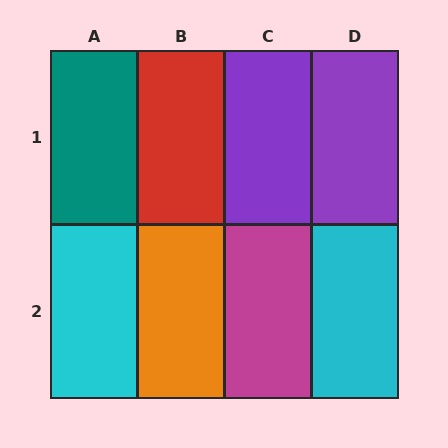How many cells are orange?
1 cell is orange.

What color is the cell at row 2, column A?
Cyan.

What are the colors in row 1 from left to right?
Teal, red, purple, purple.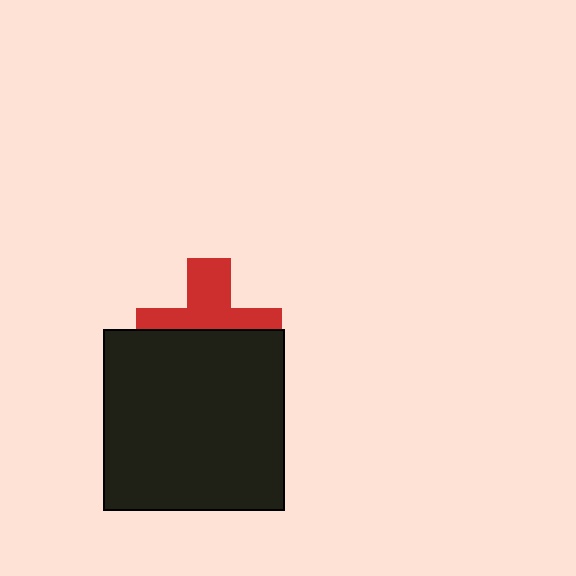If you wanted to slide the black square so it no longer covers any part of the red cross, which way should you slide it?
Slide it down — that is the most direct way to separate the two shapes.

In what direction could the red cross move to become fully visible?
The red cross could move up. That would shift it out from behind the black square entirely.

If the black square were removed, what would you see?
You would see the complete red cross.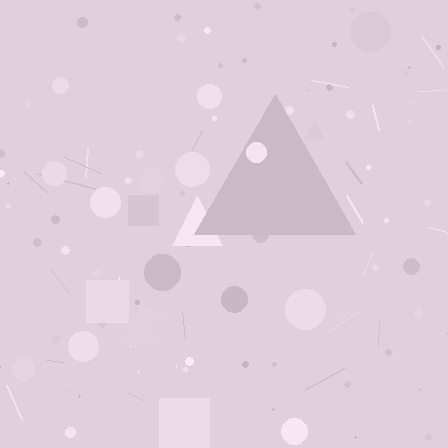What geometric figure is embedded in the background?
A triangle is embedded in the background.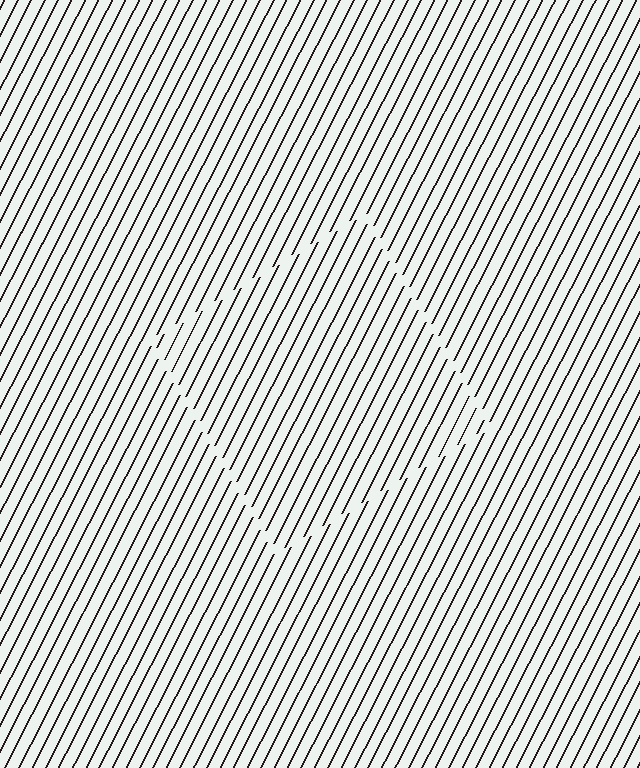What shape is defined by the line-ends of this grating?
An illusory square. The interior of the shape contains the same grating, shifted by half a period — the contour is defined by the phase discontinuity where line-ends from the inner and outer gratings abut.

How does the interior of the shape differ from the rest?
The interior of the shape contains the same grating, shifted by half a period — the contour is defined by the phase discontinuity where line-ends from the inner and outer gratings abut.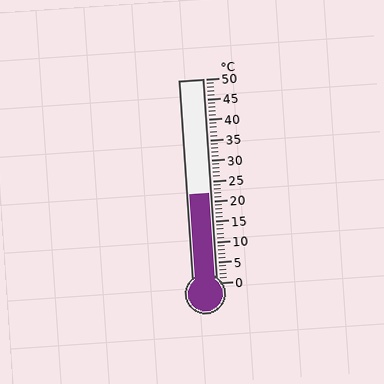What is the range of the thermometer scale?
The thermometer scale ranges from 0°C to 50°C.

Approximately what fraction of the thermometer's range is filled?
The thermometer is filled to approximately 45% of its range.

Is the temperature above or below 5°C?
The temperature is above 5°C.